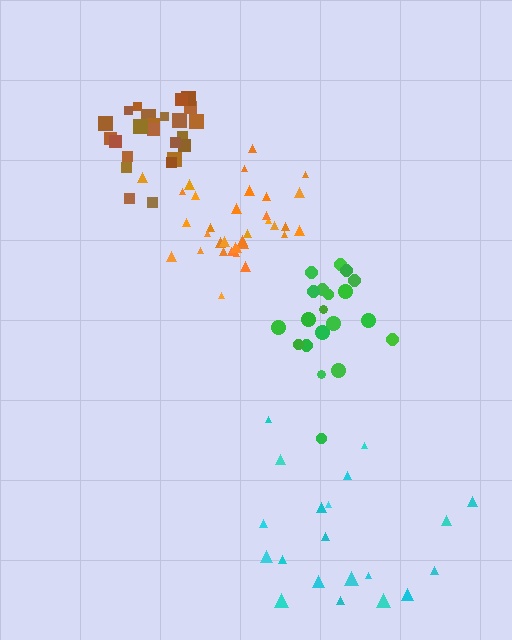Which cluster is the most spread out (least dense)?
Cyan.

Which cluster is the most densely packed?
Orange.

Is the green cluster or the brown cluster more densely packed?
Brown.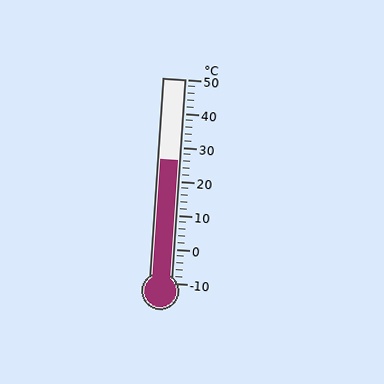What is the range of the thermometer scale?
The thermometer scale ranges from -10°C to 50°C.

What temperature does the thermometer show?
The thermometer shows approximately 26°C.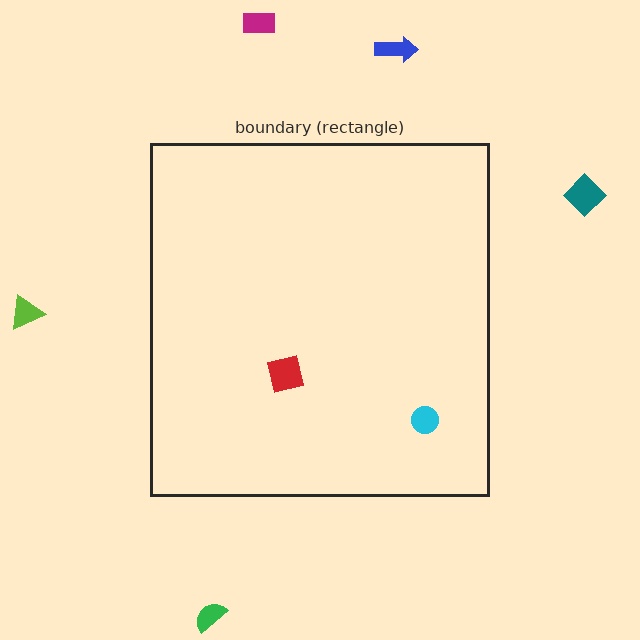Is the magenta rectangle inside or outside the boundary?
Outside.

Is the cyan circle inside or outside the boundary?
Inside.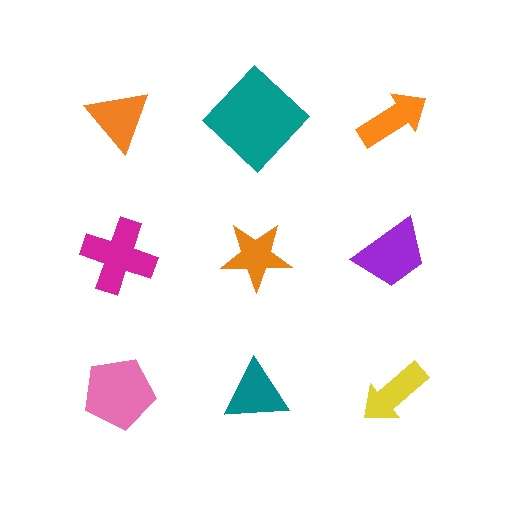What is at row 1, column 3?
An orange arrow.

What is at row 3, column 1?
A pink pentagon.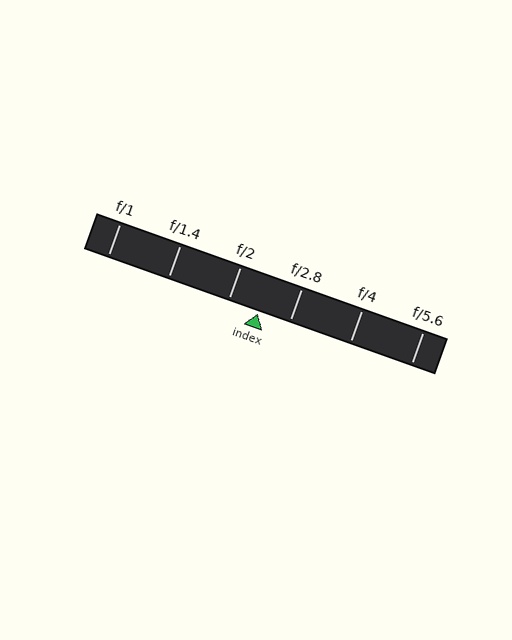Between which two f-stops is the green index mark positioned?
The index mark is between f/2 and f/2.8.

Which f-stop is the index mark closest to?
The index mark is closest to f/2.